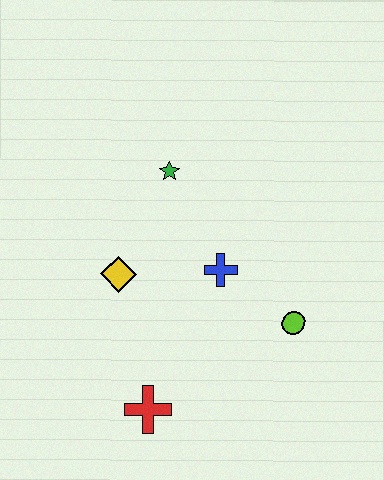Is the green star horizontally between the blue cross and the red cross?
Yes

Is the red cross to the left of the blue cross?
Yes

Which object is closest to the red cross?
The yellow diamond is closest to the red cross.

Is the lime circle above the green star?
No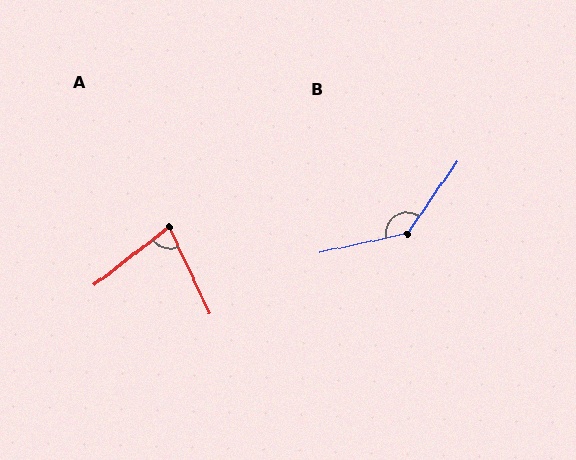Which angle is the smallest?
A, at approximately 77 degrees.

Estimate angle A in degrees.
Approximately 77 degrees.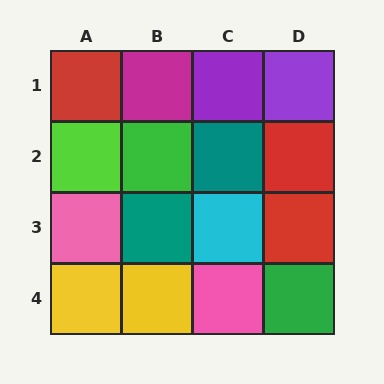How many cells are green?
2 cells are green.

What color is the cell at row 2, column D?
Red.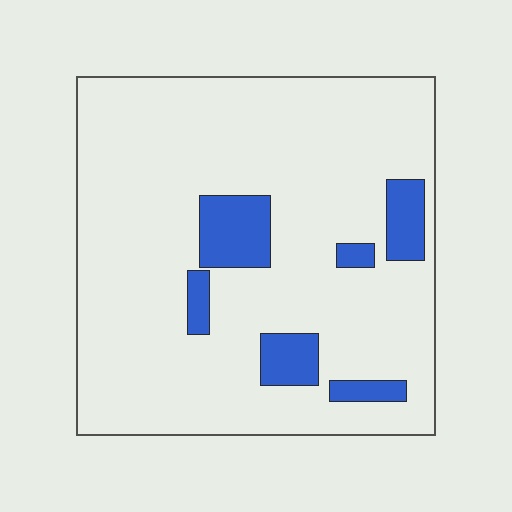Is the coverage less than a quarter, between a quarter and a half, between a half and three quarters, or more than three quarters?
Less than a quarter.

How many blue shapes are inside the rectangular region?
6.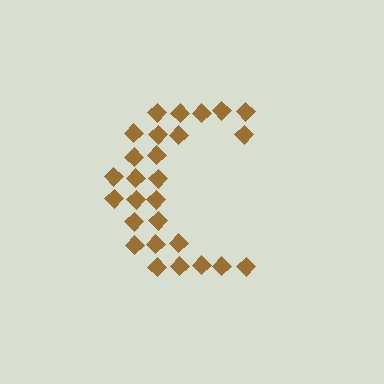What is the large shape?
The large shape is the letter C.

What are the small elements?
The small elements are diamonds.